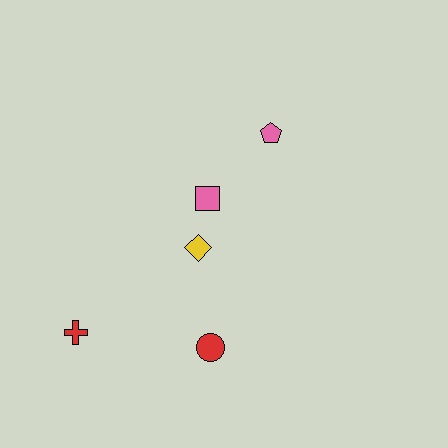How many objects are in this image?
There are 5 objects.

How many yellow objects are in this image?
There is 1 yellow object.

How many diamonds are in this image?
There is 1 diamond.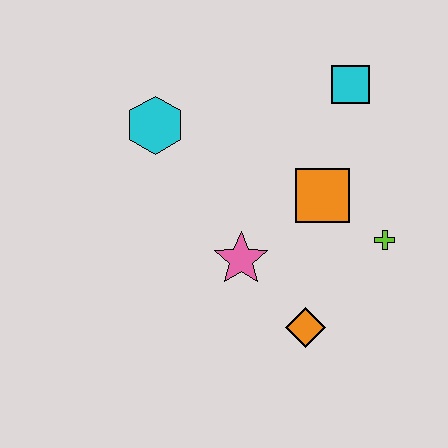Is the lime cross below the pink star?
No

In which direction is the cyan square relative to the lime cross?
The cyan square is above the lime cross.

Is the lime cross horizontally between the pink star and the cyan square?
No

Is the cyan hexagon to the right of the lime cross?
No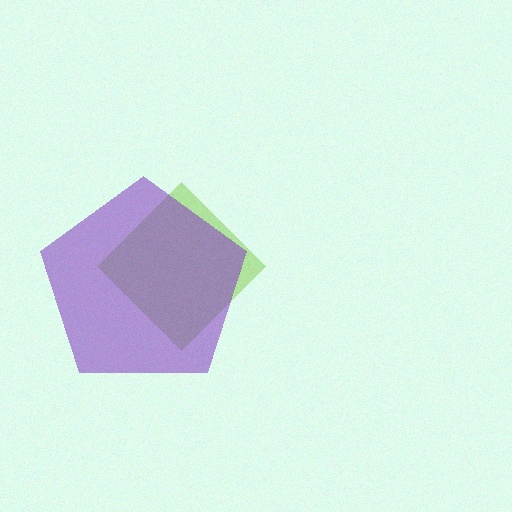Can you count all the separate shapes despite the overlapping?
Yes, there are 2 separate shapes.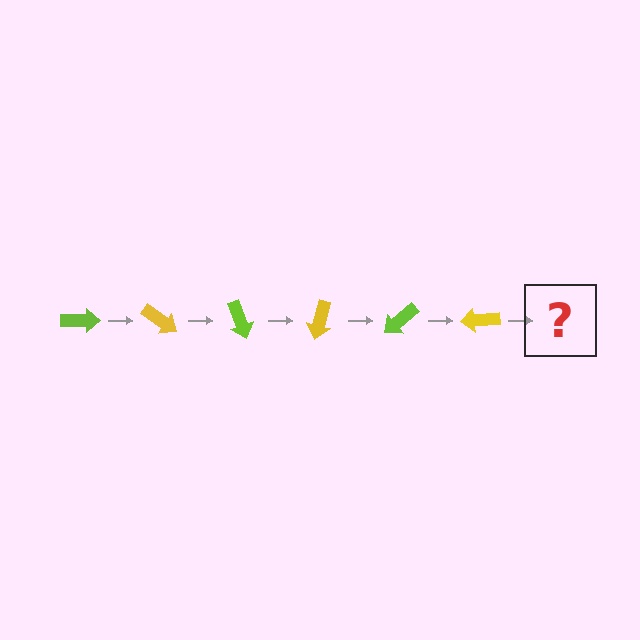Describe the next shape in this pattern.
It should be a lime arrow, rotated 210 degrees from the start.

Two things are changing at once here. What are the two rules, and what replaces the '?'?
The two rules are that it rotates 35 degrees each step and the color cycles through lime and yellow. The '?' should be a lime arrow, rotated 210 degrees from the start.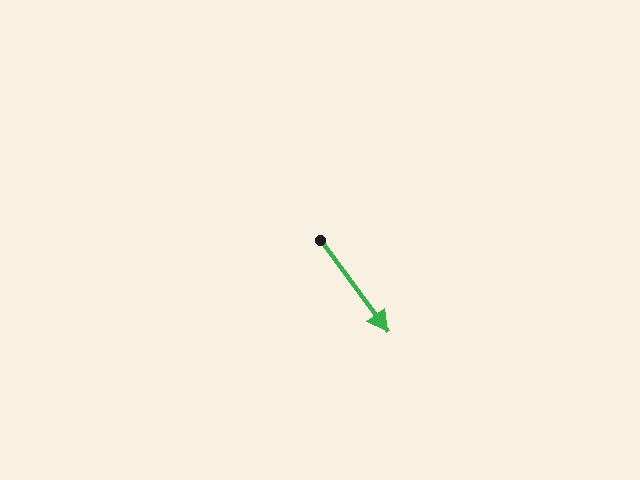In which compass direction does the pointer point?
Southeast.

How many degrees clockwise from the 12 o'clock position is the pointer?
Approximately 144 degrees.